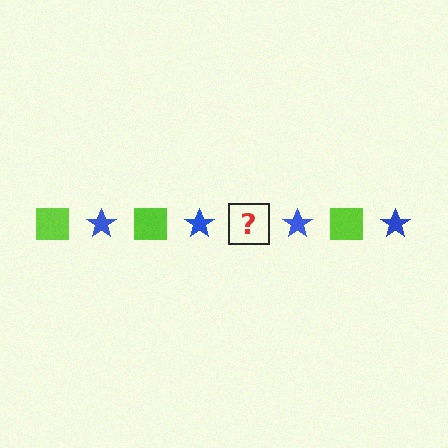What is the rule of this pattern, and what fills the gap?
The rule is that the pattern alternates between lime square and blue star. The gap should be filled with a lime square.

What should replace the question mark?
The question mark should be replaced with a lime square.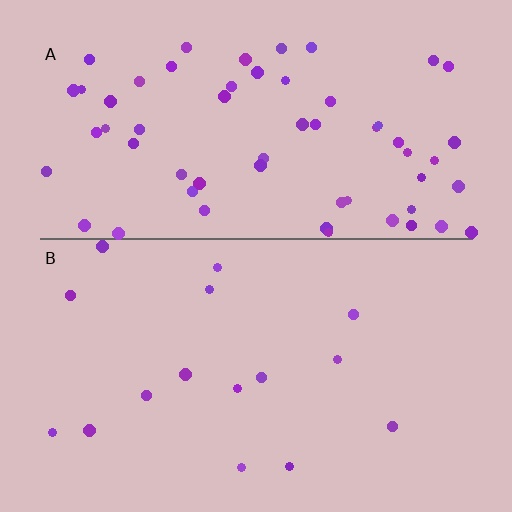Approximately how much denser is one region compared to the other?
Approximately 3.9× — region A over region B.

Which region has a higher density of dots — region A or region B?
A (the top).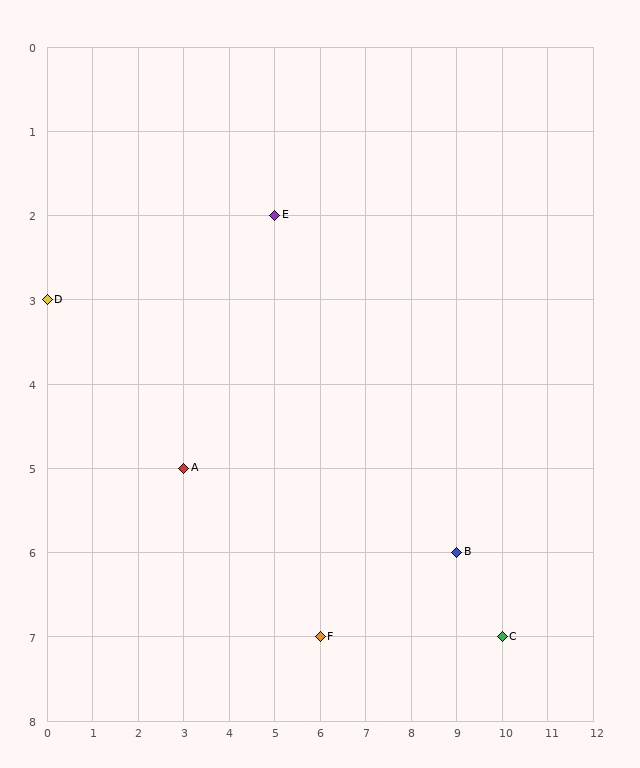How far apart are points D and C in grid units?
Points D and C are 10 columns and 4 rows apart (about 10.8 grid units diagonally).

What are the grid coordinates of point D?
Point D is at grid coordinates (0, 3).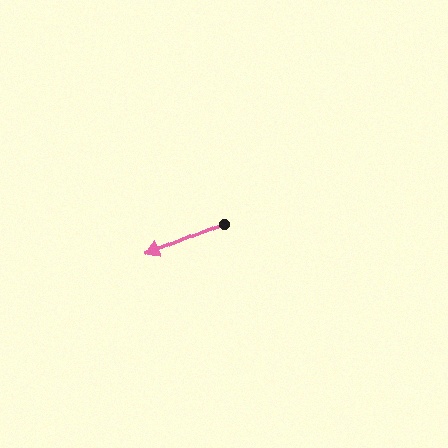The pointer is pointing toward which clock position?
Roughly 8 o'clock.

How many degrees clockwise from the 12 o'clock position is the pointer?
Approximately 247 degrees.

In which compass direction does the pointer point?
Southwest.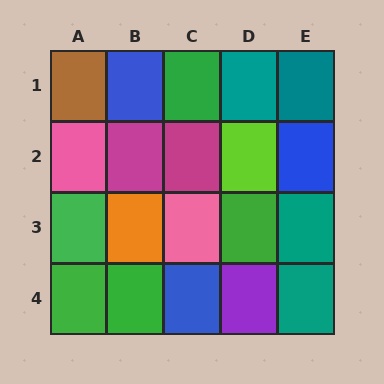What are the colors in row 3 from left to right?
Green, orange, pink, green, teal.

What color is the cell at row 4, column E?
Teal.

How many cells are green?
5 cells are green.